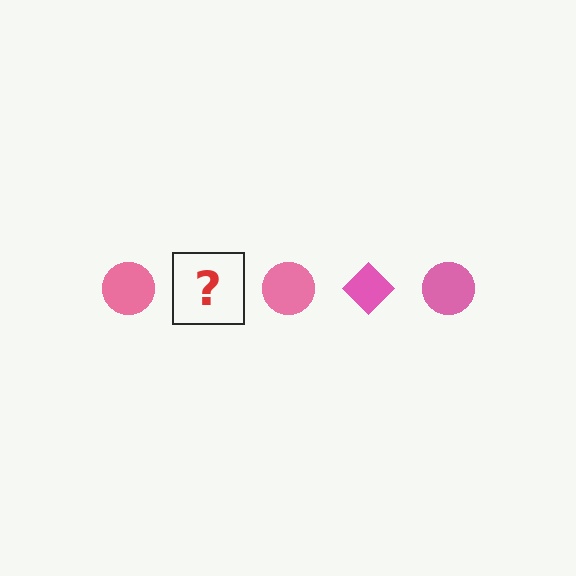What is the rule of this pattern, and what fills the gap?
The rule is that the pattern cycles through circle, diamond shapes in pink. The gap should be filled with a pink diamond.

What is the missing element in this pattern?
The missing element is a pink diamond.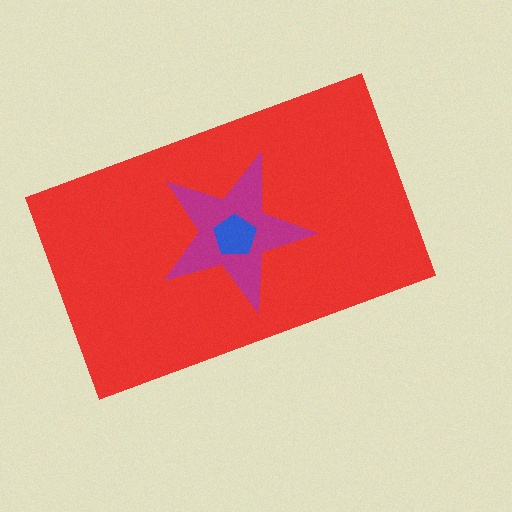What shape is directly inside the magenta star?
The blue pentagon.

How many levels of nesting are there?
3.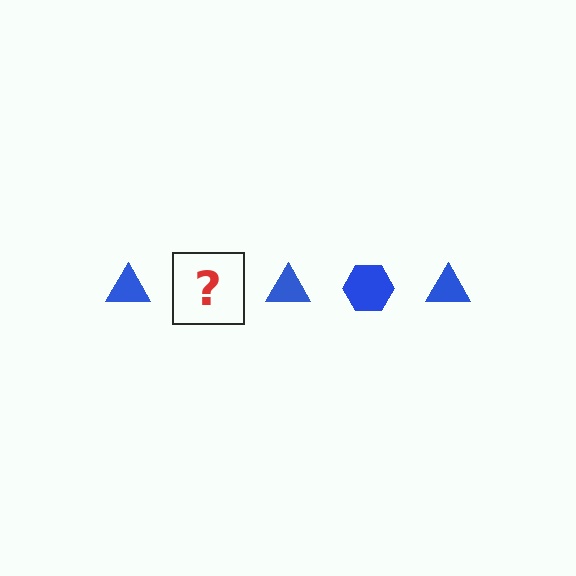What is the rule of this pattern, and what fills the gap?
The rule is that the pattern cycles through triangle, hexagon shapes in blue. The gap should be filled with a blue hexagon.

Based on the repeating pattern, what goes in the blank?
The blank should be a blue hexagon.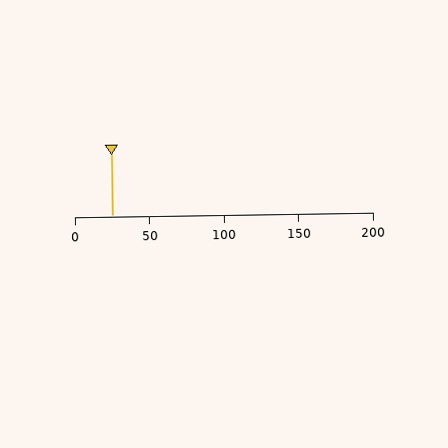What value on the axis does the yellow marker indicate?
The marker indicates approximately 25.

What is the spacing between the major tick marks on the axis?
The major ticks are spaced 50 apart.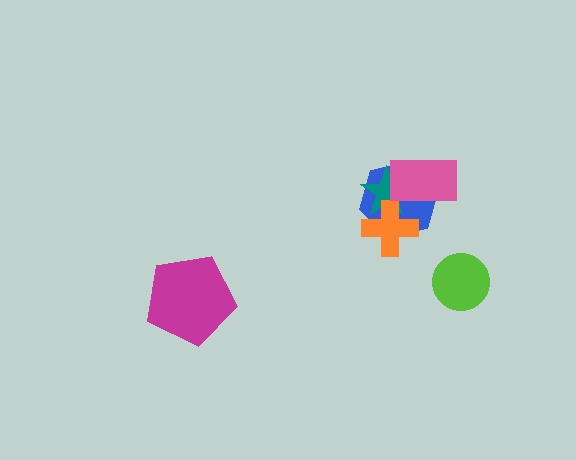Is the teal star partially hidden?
Yes, it is partially covered by another shape.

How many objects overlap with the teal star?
3 objects overlap with the teal star.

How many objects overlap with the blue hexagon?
3 objects overlap with the blue hexagon.